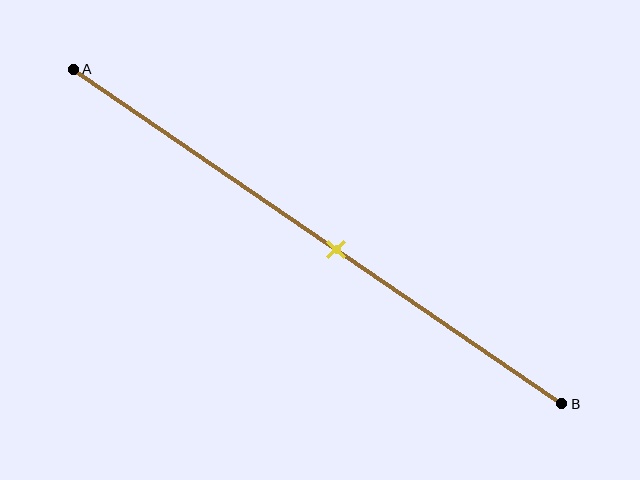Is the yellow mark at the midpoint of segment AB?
No, the mark is at about 55% from A, not at the 50% midpoint.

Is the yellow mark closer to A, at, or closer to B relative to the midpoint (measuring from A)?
The yellow mark is closer to point B than the midpoint of segment AB.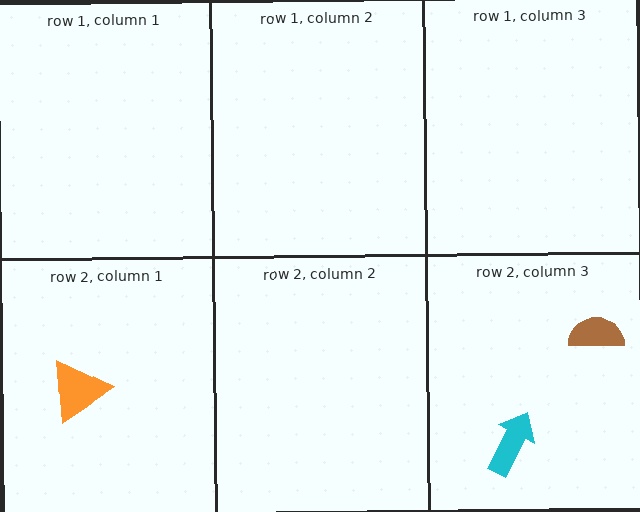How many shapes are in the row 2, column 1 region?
1.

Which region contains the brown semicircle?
The row 2, column 3 region.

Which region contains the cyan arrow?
The row 2, column 3 region.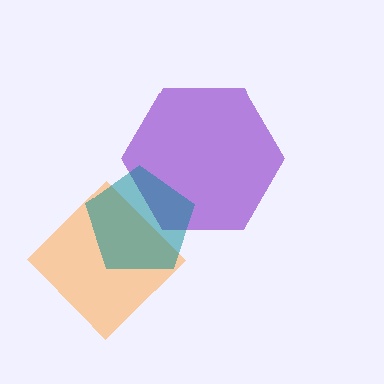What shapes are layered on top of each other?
The layered shapes are: a purple hexagon, an orange diamond, a teal pentagon.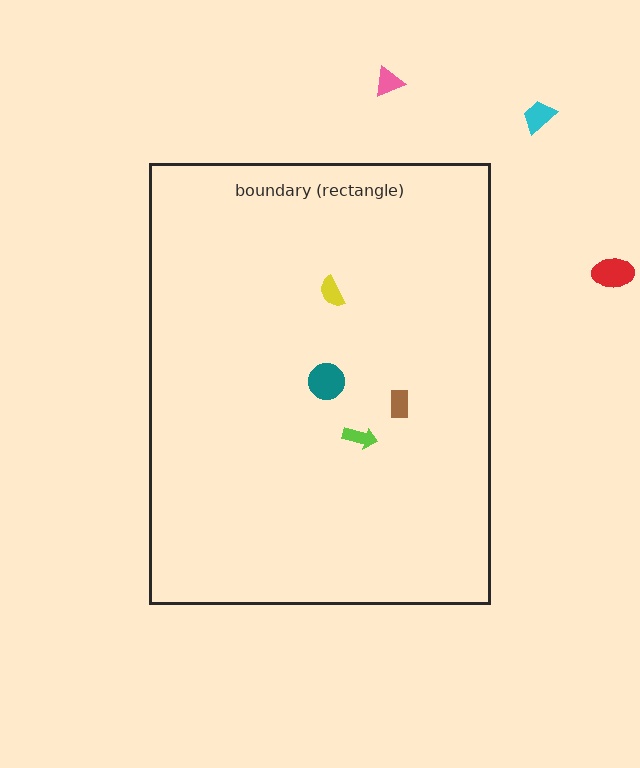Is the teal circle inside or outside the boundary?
Inside.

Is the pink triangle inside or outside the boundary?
Outside.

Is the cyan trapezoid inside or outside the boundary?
Outside.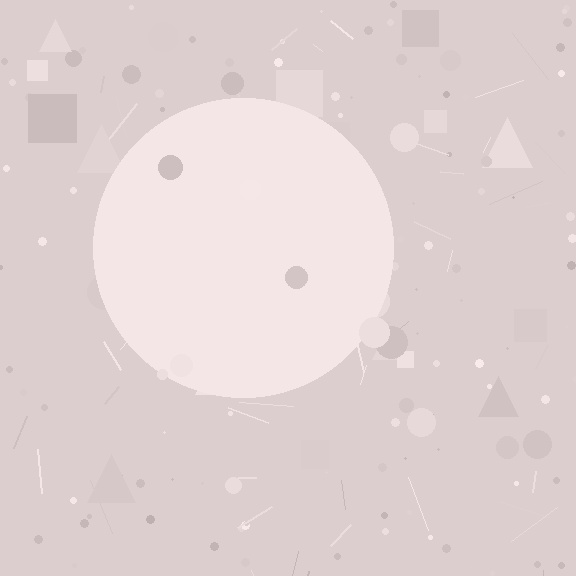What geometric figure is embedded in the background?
A circle is embedded in the background.